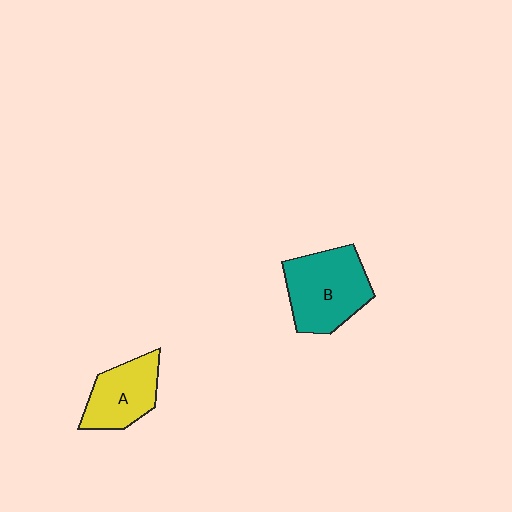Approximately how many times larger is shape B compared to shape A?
Approximately 1.4 times.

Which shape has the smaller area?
Shape A (yellow).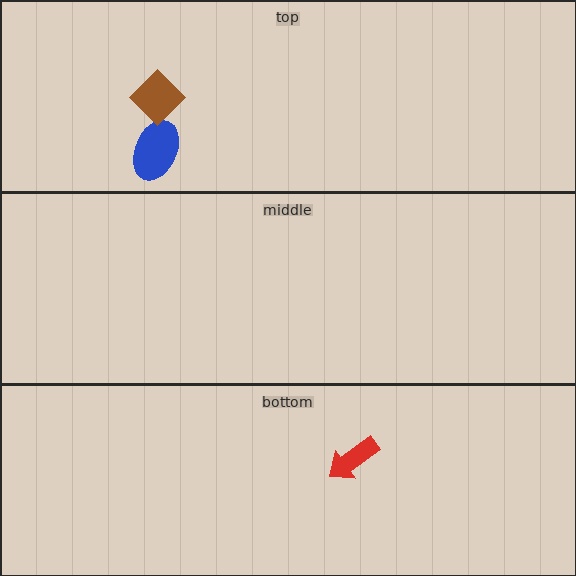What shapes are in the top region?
The blue ellipse, the brown diamond.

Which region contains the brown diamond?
The top region.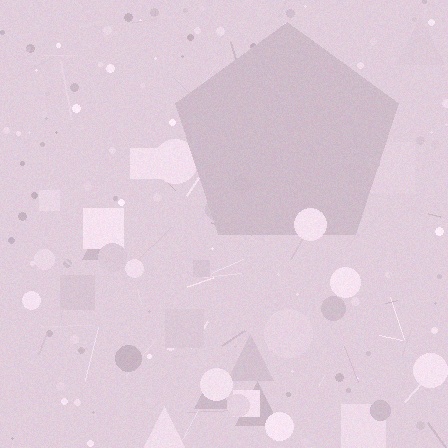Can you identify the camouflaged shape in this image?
The camouflaged shape is a pentagon.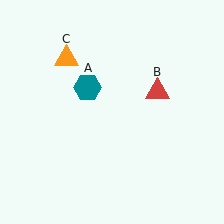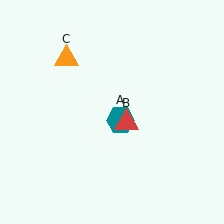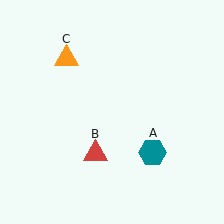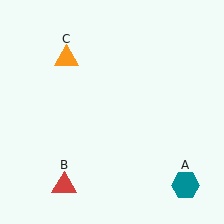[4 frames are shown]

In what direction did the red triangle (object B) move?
The red triangle (object B) moved down and to the left.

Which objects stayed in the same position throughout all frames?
Orange triangle (object C) remained stationary.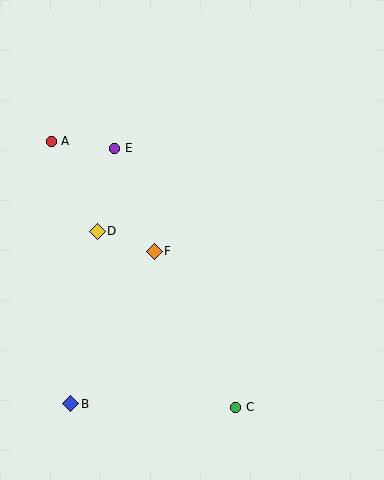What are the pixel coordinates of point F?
Point F is at (154, 251).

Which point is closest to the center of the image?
Point F at (154, 251) is closest to the center.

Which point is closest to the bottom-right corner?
Point C is closest to the bottom-right corner.